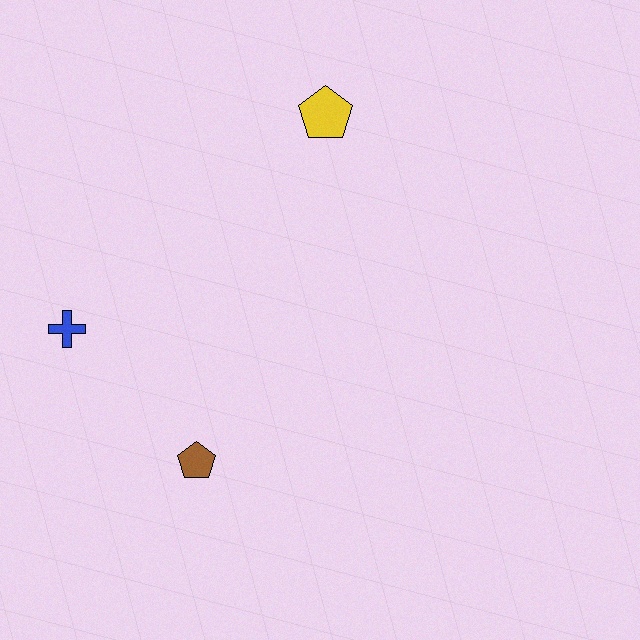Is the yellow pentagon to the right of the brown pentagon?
Yes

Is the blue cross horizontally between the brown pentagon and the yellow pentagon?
No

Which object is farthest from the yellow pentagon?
The brown pentagon is farthest from the yellow pentagon.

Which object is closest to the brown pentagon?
The blue cross is closest to the brown pentagon.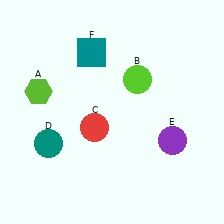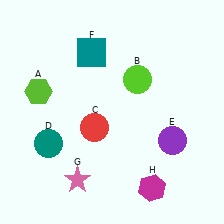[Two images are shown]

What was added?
A pink star (G), a magenta hexagon (H) were added in Image 2.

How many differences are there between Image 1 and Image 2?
There are 2 differences between the two images.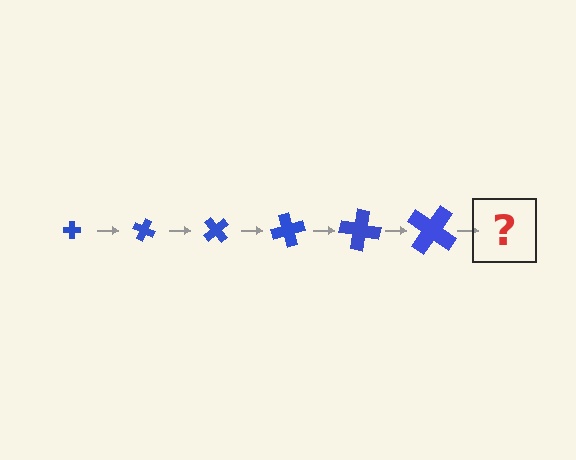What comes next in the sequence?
The next element should be a cross, larger than the previous one and rotated 150 degrees from the start.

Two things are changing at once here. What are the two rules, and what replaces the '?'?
The two rules are that the cross grows larger each step and it rotates 25 degrees each step. The '?' should be a cross, larger than the previous one and rotated 150 degrees from the start.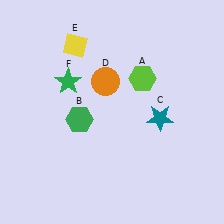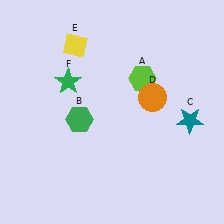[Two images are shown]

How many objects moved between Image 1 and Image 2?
2 objects moved between the two images.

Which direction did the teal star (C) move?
The teal star (C) moved right.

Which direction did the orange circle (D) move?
The orange circle (D) moved right.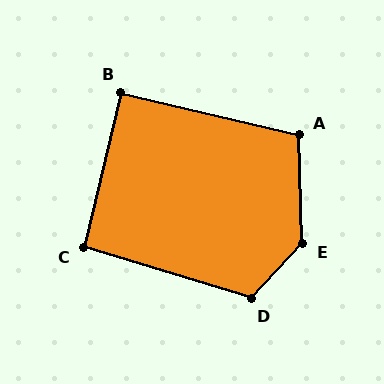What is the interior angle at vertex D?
Approximately 116 degrees (obtuse).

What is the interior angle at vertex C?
Approximately 93 degrees (approximately right).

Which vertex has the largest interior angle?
E, at approximately 136 degrees.